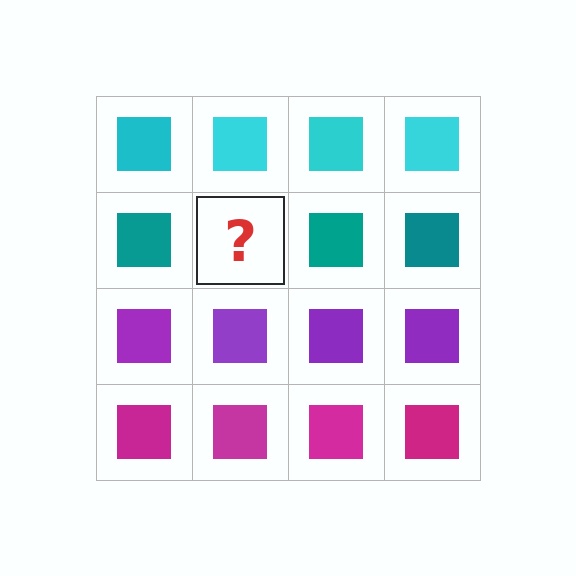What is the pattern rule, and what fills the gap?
The rule is that each row has a consistent color. The gap should be filled with a teal square.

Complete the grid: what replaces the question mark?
The question mark should be replaced with a teal square.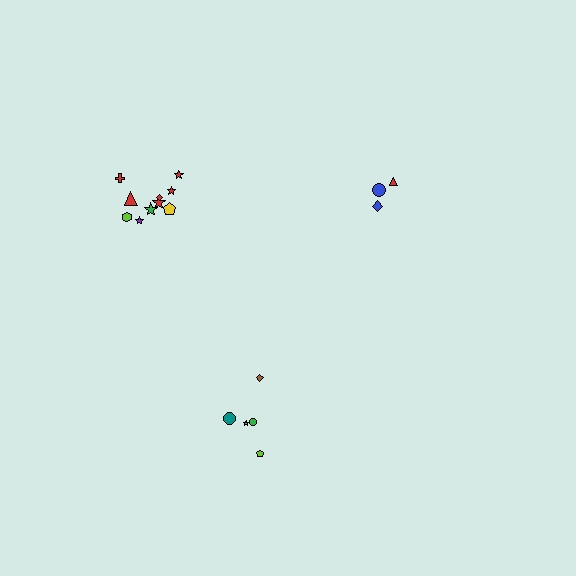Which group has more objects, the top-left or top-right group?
The top-left group.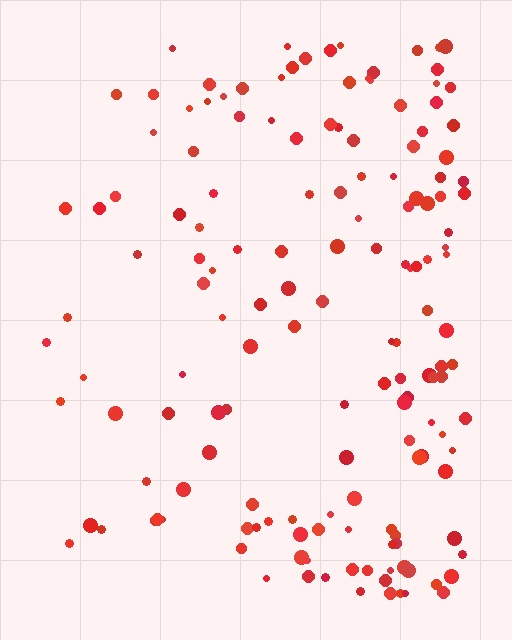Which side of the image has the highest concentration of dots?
The right.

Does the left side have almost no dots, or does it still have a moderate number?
Still a moderate number, just noticeably fewer than the right.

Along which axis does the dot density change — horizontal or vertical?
Horizontal.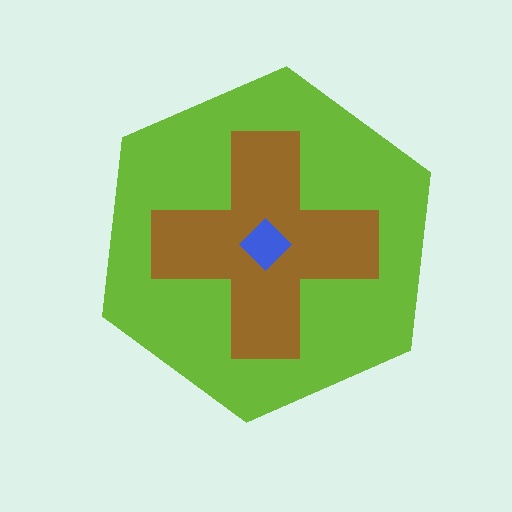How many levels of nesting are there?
3.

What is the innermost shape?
The blue diamond.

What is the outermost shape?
The lime hexagon.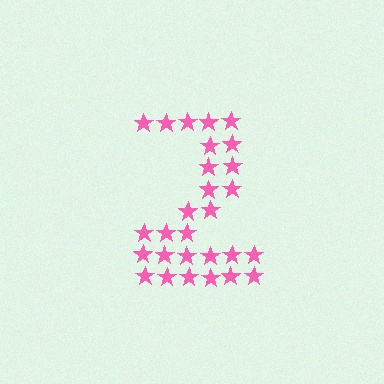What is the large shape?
The large shape is the digit 2.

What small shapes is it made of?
It is made of small stars.